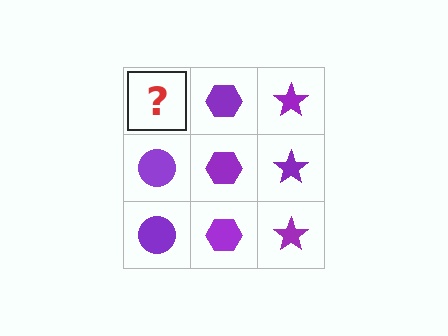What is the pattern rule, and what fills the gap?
The rule is that each column has a consistent shape. The gap should be filled with a purple circle.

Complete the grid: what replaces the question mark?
The question mark should be replaced with a purple circle.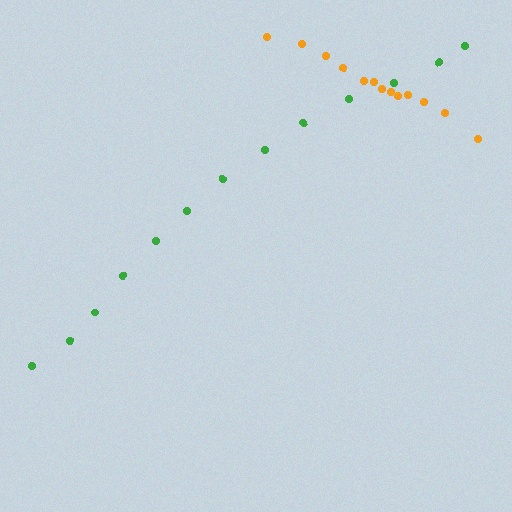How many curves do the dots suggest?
There are 2 distinct paths.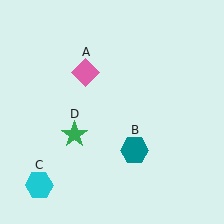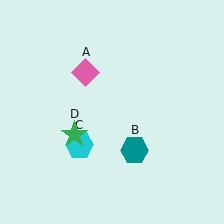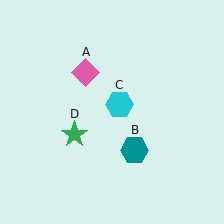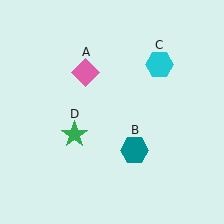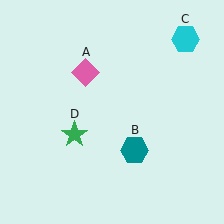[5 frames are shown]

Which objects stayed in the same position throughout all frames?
Pink diamond (object A) and teal hexagon (object B) and green star (object D) remained stationary.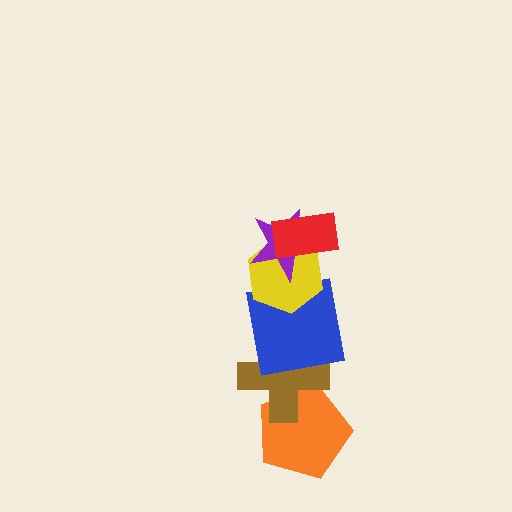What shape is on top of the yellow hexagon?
The purple star is on top of the yellow hexagon.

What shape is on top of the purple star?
The red rectangle is on top of the purple star.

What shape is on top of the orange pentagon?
The brown cross is on top of the orange pentagon.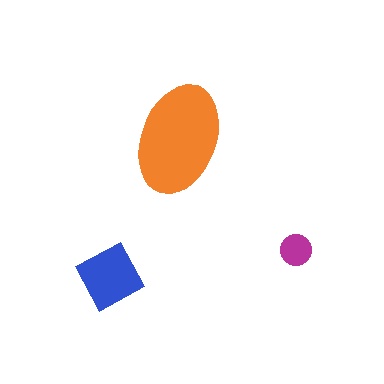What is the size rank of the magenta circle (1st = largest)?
3rd.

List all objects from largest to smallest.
The orange ellipse, the blue square, the magenta circle.